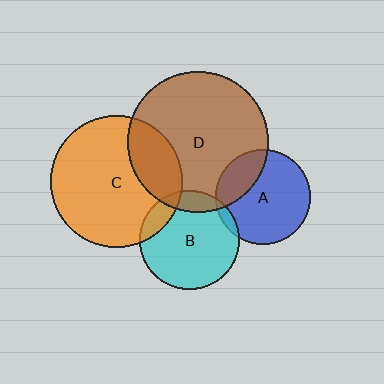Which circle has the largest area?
Circle D (brown).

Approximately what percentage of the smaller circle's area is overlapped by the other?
Approximately 5%.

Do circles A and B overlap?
Yes.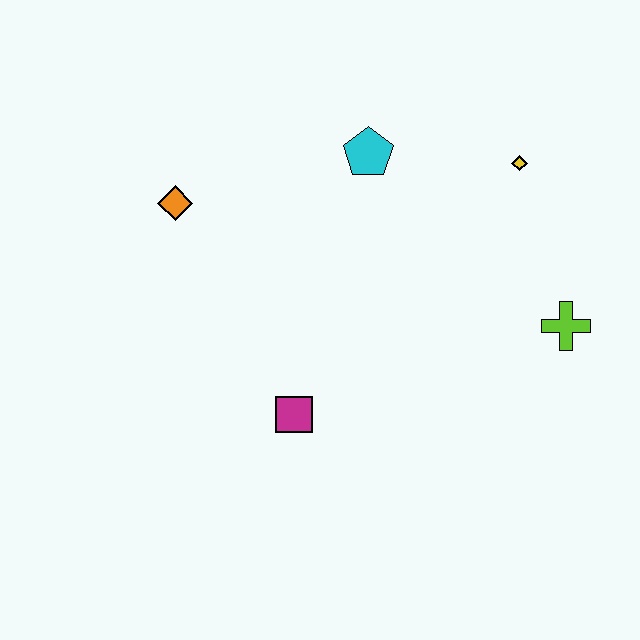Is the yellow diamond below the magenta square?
No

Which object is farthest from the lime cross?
The orange diamond is farthest from the lime cross.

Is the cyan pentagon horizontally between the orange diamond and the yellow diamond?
Yes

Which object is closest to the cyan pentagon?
The yellow diamond is closest to the cyan pentagon.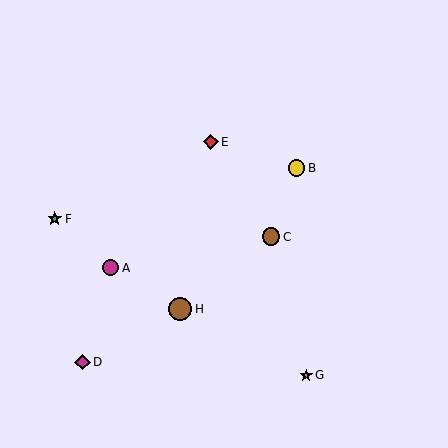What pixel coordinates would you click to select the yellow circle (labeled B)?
Click at (296, 168) to select the yellow circle B.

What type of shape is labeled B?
Shape B is a yellow circle.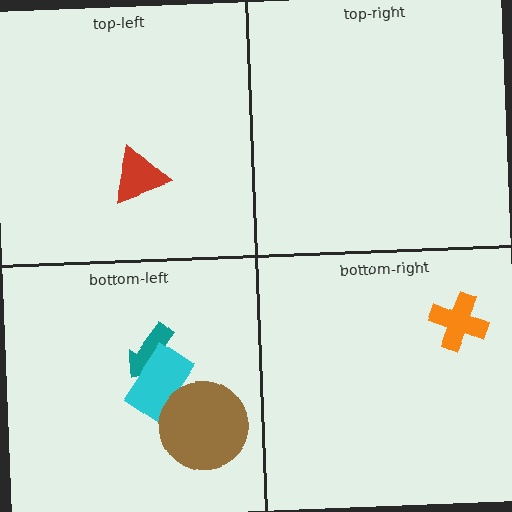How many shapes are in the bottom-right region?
1.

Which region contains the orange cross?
The bottom-right region.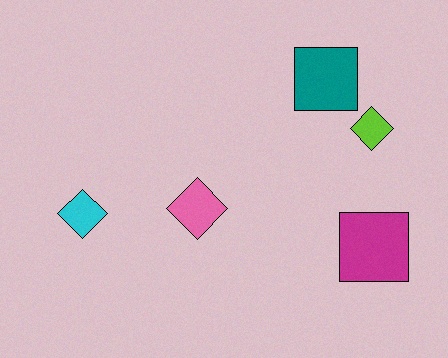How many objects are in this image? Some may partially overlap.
There are 5 objects.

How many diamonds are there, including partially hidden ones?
There are 3 diamonds.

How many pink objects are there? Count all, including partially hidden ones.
There is 1 pink object.